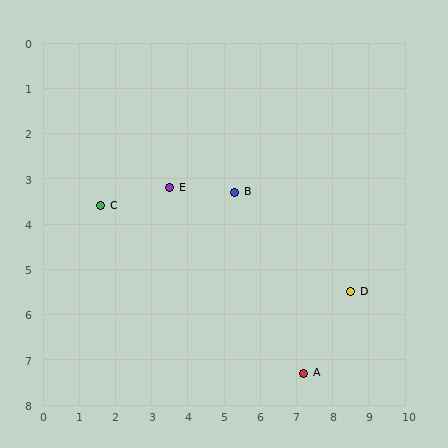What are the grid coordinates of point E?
Point E is at approximately (3.5, 3.2).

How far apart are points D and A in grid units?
Points D and A are about 2.2 grid units apart.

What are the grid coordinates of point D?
Point D is at approximately (8.5, 5.5).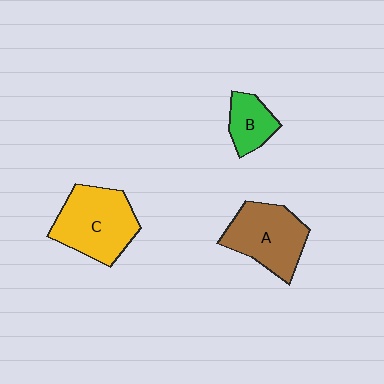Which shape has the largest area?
Shape C (yellow).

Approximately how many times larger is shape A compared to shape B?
Approximately 2.0 times.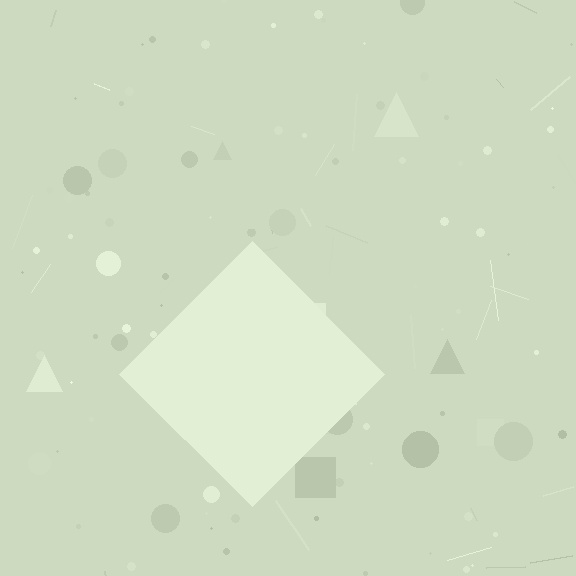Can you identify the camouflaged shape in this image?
The camouflaged shape is a diamond.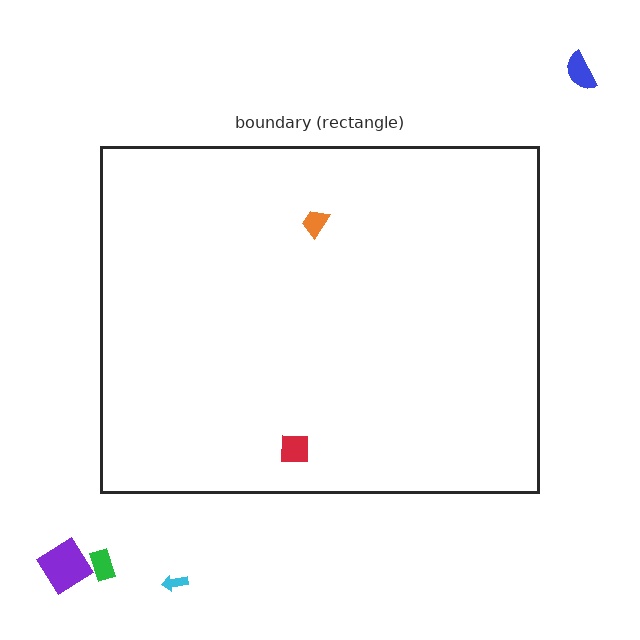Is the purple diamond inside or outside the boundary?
Outside.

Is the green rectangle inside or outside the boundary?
Outside.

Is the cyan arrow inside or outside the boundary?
Outside.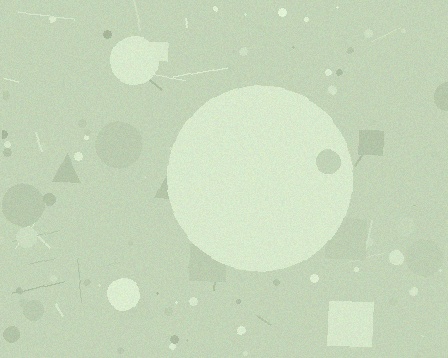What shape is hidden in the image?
A circle is hidden in the image.